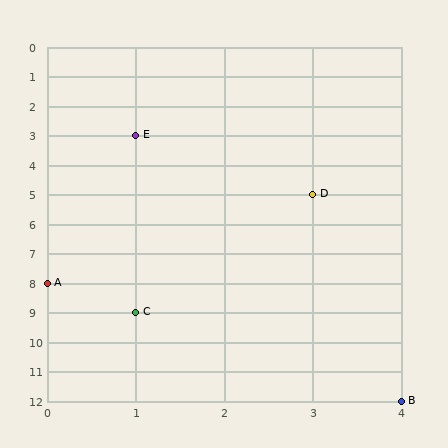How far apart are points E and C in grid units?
Points E and C are 6 rows apart.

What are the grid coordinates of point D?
Point D is at grid coordinates (3, 5).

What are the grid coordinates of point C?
Point C is at grid coordinates (1, 9).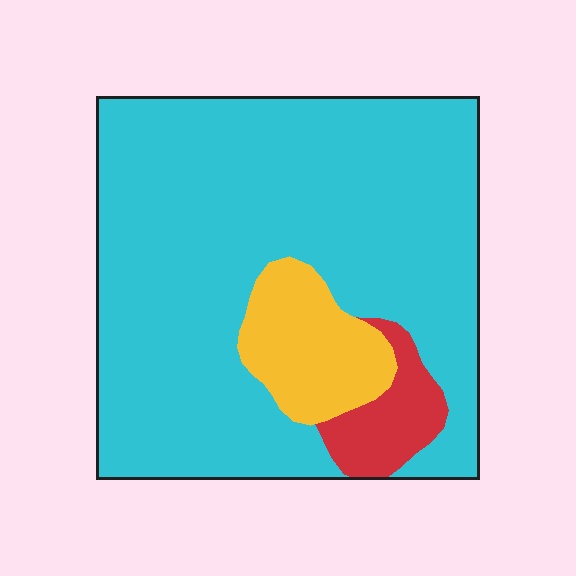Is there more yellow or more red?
Yellow.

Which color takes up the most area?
Cyan, at roughly 80%.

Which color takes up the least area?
Red, at roughly 5%.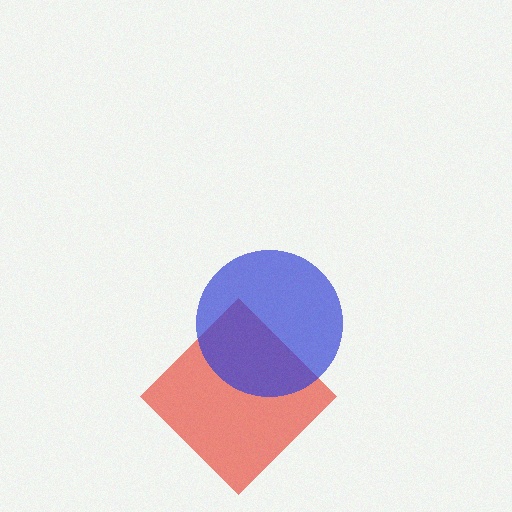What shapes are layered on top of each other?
The layered shapes are: a red diamond, a blue circle.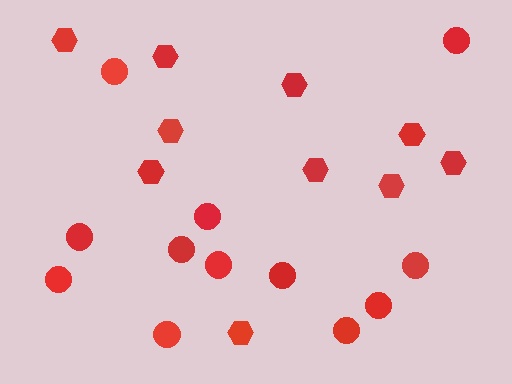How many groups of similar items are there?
There are 2 groups: one group of circles (12) and one group of hexagons (10).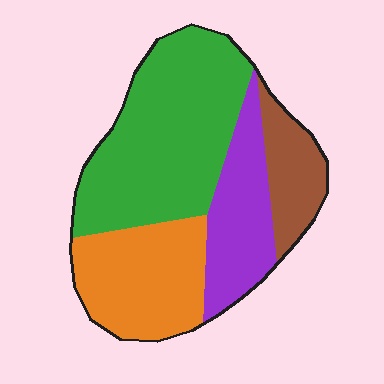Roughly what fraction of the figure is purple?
Purple covers roughly 20% of the figure.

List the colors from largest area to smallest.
From largest to smallest: green, orange, purple, brown.